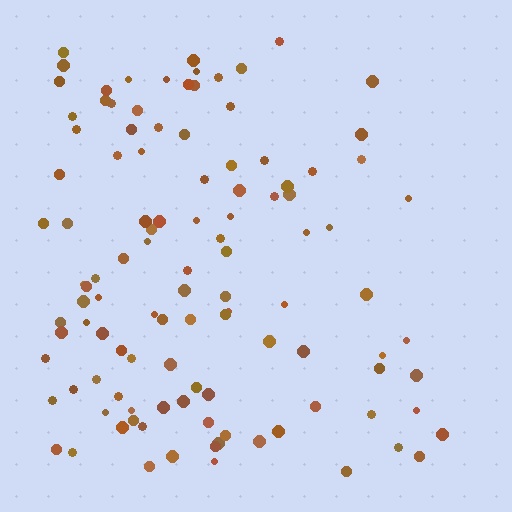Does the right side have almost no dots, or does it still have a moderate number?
Still a moderate number, just noticeably fewer than the left.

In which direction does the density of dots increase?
From right to left, with the left side densest.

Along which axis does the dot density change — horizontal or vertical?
Horizontal.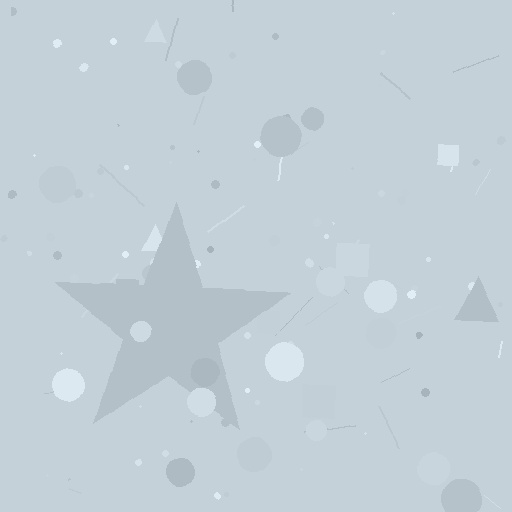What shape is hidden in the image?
A star is hidden in the image.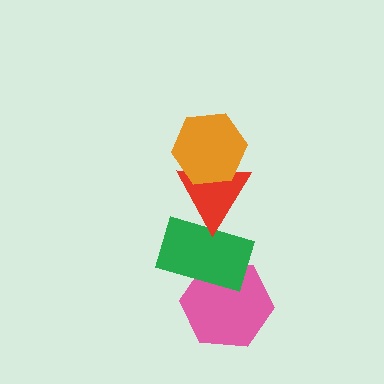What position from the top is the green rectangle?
The green rectangle is 3rd from the top.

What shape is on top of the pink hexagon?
The green rectangle is on top of the pink hexagon.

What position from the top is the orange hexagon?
The orange hexagon is 1st from the top.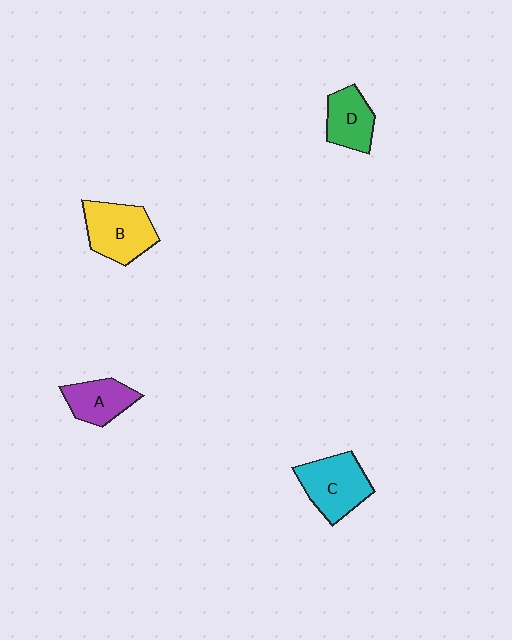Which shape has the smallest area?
Shape D (green).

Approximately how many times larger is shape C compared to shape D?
Approximately 1.4 times.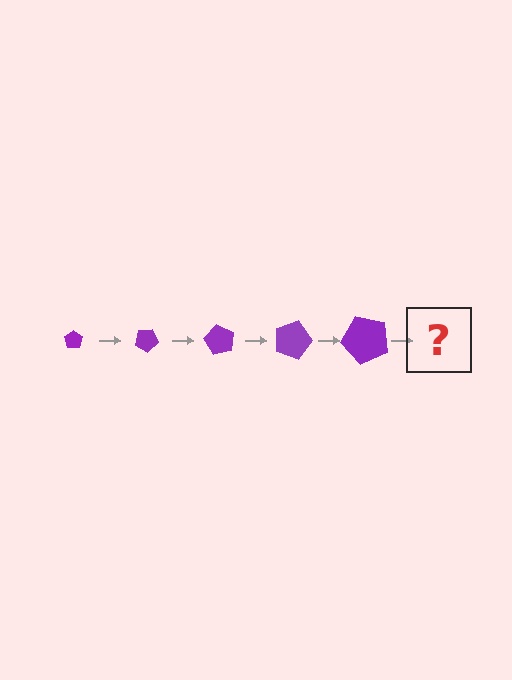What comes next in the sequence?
The next element should be a pentagon, larger than the previous one and rotated 150 degrees from the start.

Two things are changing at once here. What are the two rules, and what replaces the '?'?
The two rules are that the pentagon grows larger each step and it rotates 30 degrees each step. The '?' should be a pentagon, larger than the previous one and rotated 150 degrees from the start.